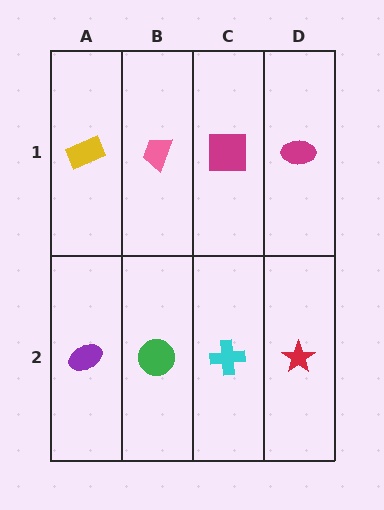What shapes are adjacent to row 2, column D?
A magenta ellipse (row 1, column D), a cyan cross (row 2, column C).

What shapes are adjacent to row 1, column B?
A green circle (row 2, column B), a yellow rectangle (row 1, column A), a magenta square (row 1, column C).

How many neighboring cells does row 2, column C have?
3.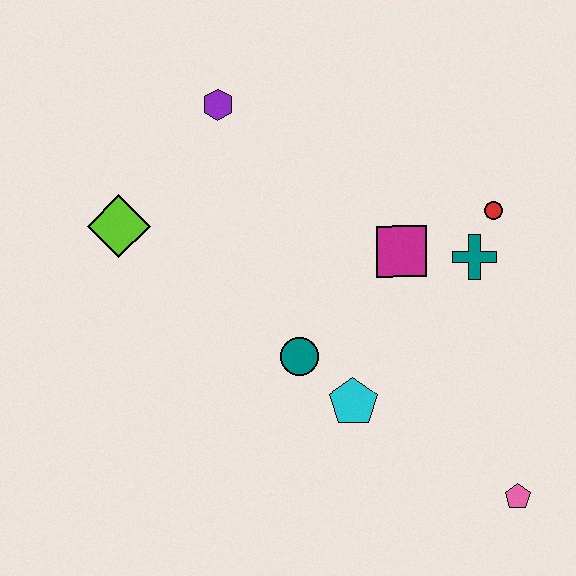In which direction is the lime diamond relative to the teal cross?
The lime diamond is to the left of the teal cross.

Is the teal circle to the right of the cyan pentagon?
No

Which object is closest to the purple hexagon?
The lime diamond is closest to the purple hexagon.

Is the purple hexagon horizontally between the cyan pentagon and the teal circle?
No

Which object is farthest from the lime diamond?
The pink pentagon is farthest from the lime diamond.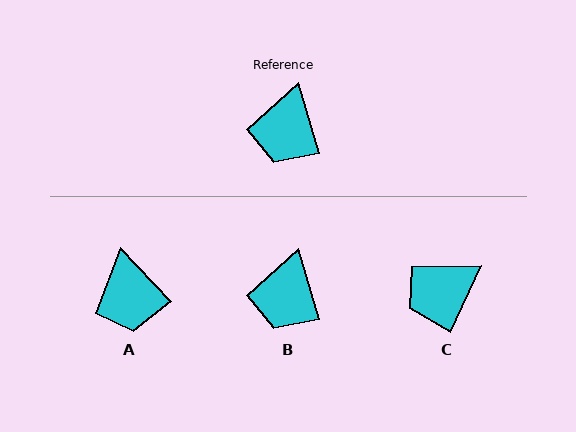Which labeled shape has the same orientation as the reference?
B.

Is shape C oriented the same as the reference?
No, it is off by about 41 degrees.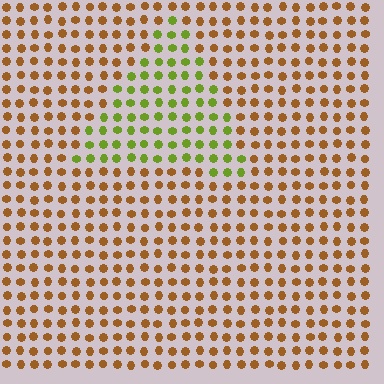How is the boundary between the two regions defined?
The boundary is defined purely by a slight shift in hue (about 56 degrees). Spacing, size, and orientation are identical on both sides.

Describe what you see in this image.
The image is filled with small brown elements in a uniform arrangement. A triangle-shaped region is visible where the elements are tinted to a slightly different hue, forming a subtle color boundary.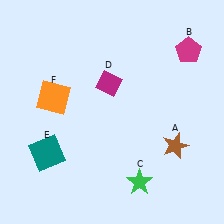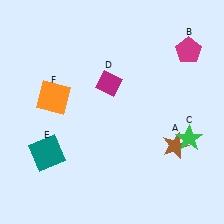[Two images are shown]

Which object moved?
The green star (C) moved right.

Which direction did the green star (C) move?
The green star (C) moved right.